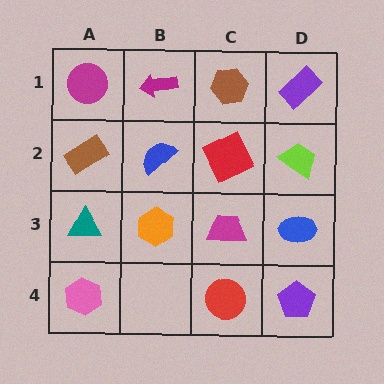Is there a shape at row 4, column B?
No, that cell is empty.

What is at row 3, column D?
A blue ellipse.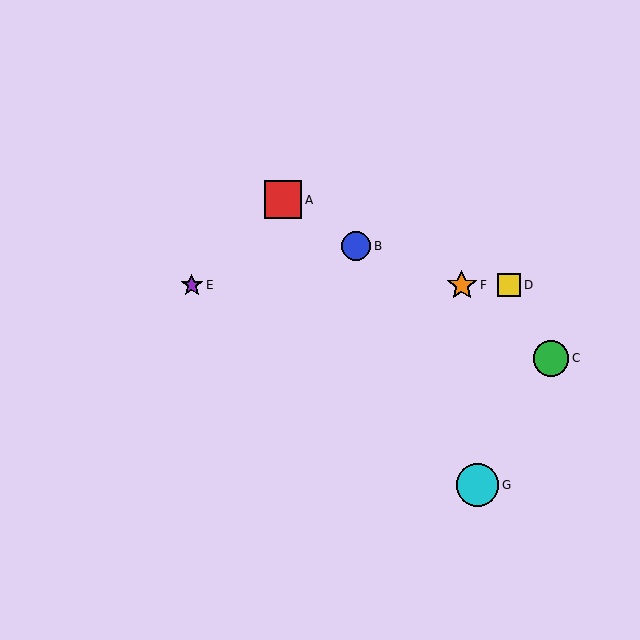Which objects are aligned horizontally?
Objects D, E, F are aligned horizontally.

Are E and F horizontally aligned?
Yes, both are at y≈285.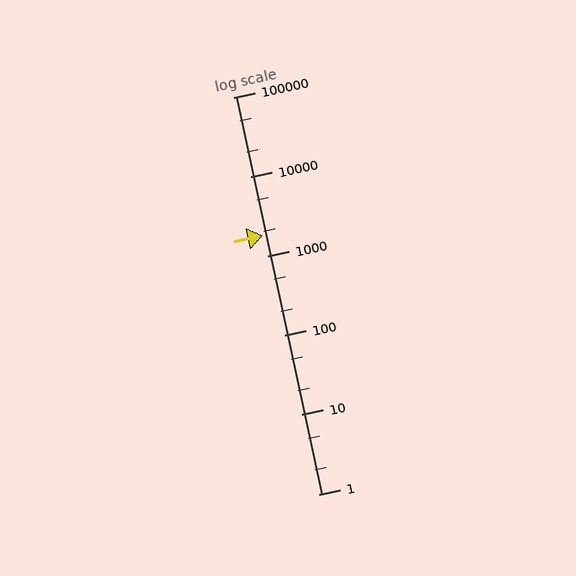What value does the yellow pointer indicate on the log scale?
The pointer indicates approximately 1800.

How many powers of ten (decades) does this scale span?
The scale spans 5 decades, from 1 to 100000.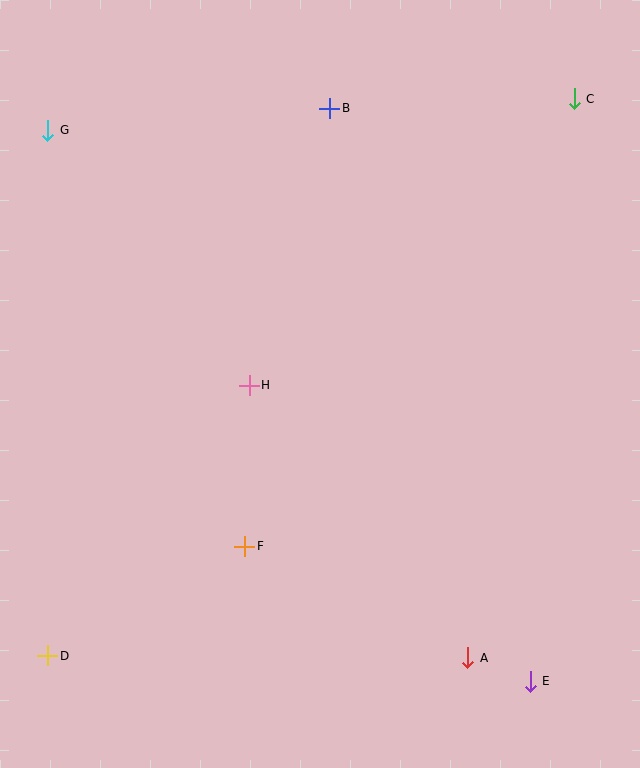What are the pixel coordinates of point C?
Point C is at (574, 99).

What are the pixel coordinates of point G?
Point G is at (48, 130).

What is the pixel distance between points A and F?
The distance between A and F is 249 pixels.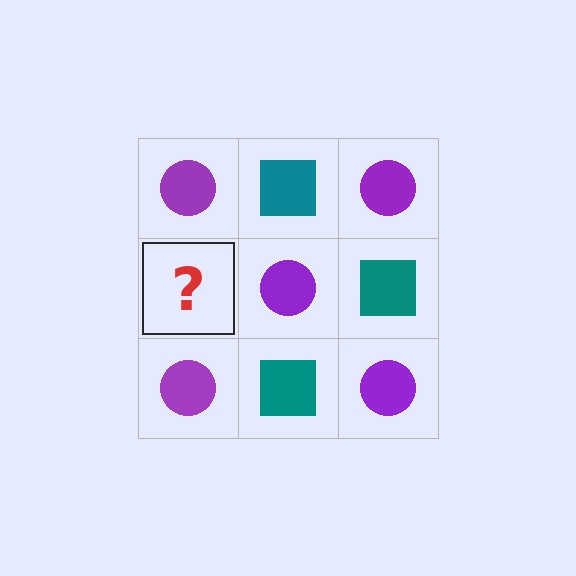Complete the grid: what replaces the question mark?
The question mark should be replaced with a teal square.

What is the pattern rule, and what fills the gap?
The rule is that it alternates purple circle and teal square in a checkerboard pattern. The gap should be filled with a teal square.